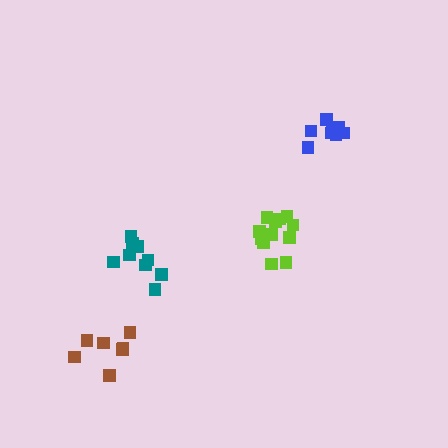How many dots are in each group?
Group 1: 7 dots, Group 2: 12 dots, Group 3: 9 dots, Group 4: 8 dots (36 total).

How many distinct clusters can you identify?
There are 4 distinct clusters.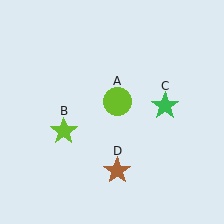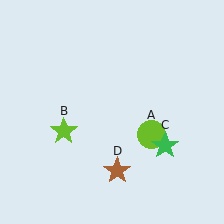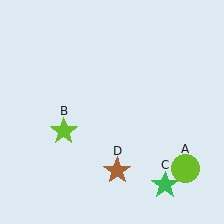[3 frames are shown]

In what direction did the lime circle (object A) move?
The lime circle (object A) moved down and to the right.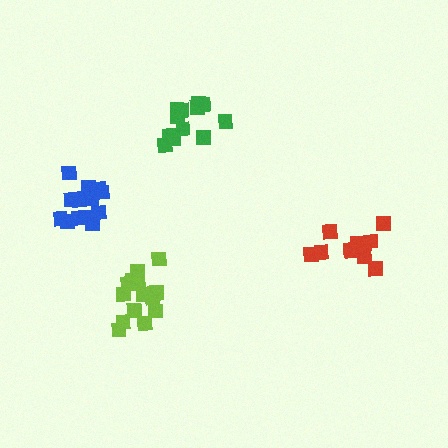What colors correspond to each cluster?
The clusters are colored: red, lime, blue, green.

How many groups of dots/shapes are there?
There are 4 groups.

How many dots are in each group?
Group 1: 12 dots, Group 2: 15 dots, Group 3: 14 dots, Group 4: 13 dots (54 total).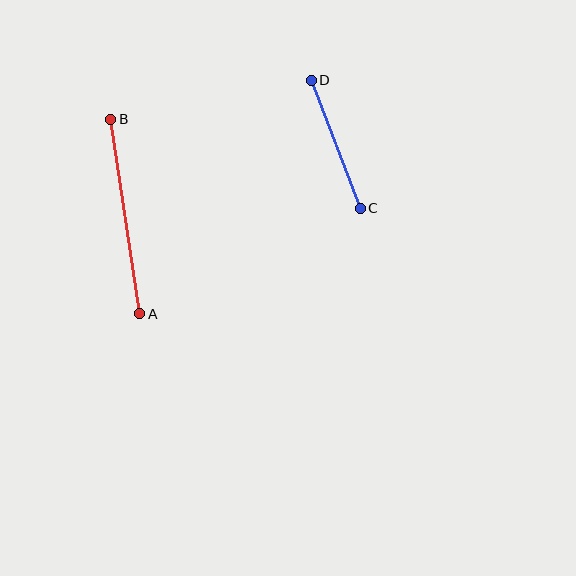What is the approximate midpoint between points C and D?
The midpoint is at approximately (336, 144) pixels.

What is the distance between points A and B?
The distance is approximately 197 pixels.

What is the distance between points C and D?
The distance is approximately 137 pixels.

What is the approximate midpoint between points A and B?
The midpoint is at approximately (125, 217) pixels.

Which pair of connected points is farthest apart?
Points A and B are farthest apart.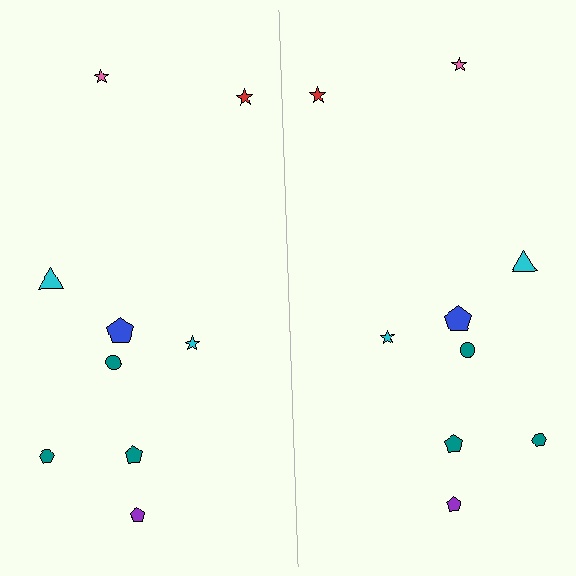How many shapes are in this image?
There are 18 shapes in this image.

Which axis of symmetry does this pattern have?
The pattern has a vertical axis of symmetry running through the center of the image.